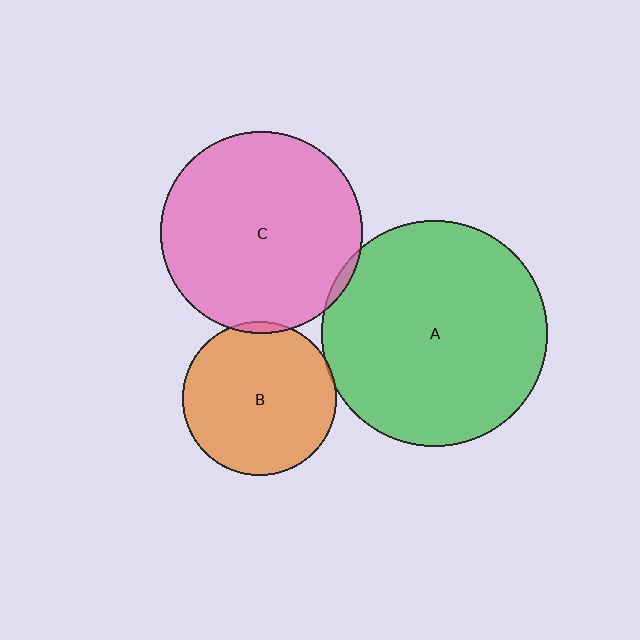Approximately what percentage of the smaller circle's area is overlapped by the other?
Approximately 5%.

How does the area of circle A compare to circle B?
Approximately 2.1 times.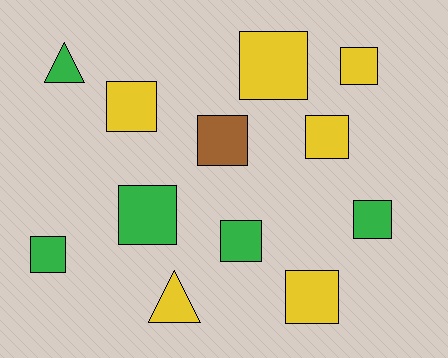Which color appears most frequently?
Yellow, with 6 objects.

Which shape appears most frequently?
Square, with 10 objects.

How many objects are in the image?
There are 12 objects.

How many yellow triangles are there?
There is 1 yellow triangle.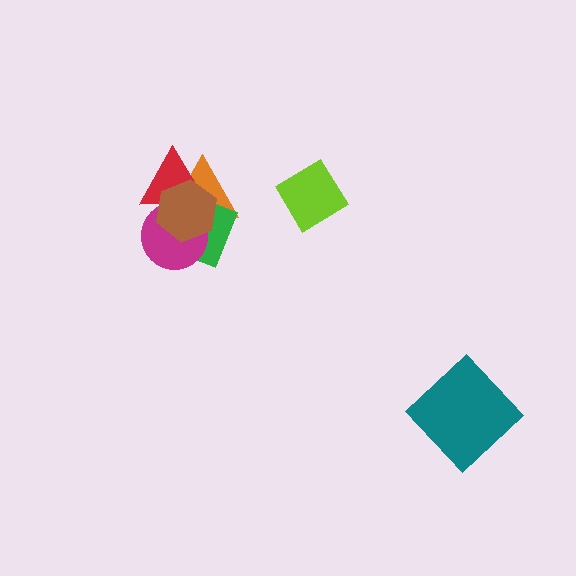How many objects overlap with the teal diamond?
0 objects overlap with the teal diamond.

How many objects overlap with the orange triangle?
4 objects overlap with the orange triangle.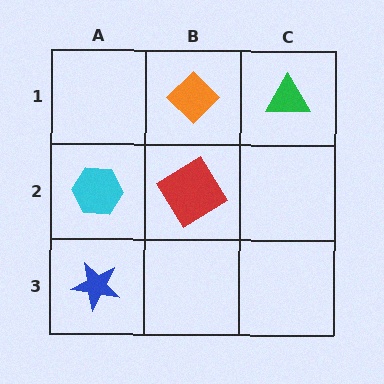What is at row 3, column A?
A blue star.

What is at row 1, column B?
An orange diamond.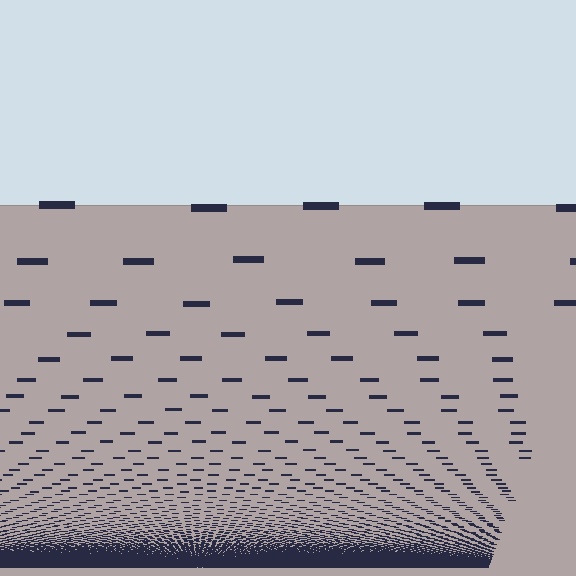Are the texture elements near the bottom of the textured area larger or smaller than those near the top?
Smaller. The gradient is inverted — elements near the bottom are smaller and denser.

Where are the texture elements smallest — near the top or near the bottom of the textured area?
Near the bottom.